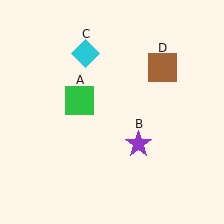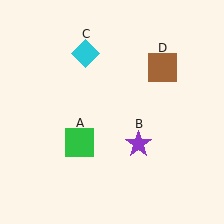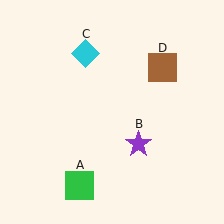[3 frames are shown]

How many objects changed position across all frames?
1 object changed position: green square (object A).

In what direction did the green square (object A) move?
The green square (object A) moved down.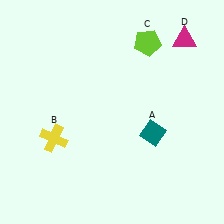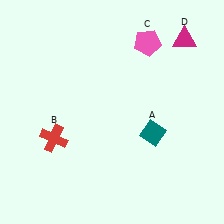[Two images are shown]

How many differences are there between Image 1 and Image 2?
There are 2 differences between the two images.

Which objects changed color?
B changed from yellow to red. C changed from lime to pink.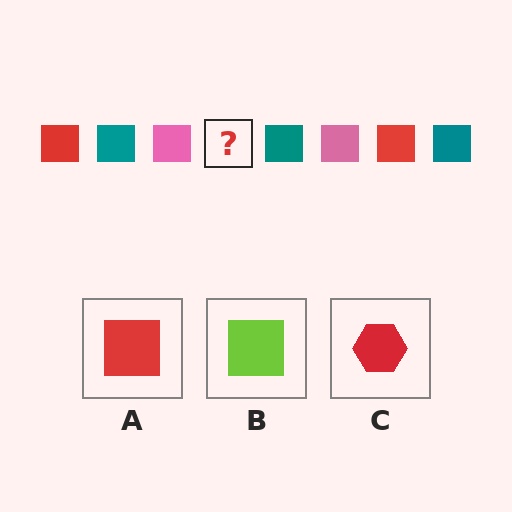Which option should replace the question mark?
Option A.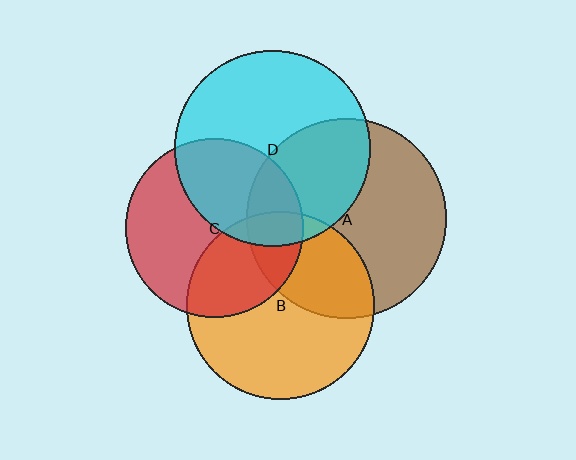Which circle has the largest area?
Circle A (brown).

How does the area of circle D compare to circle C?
Approximately 1.2 times.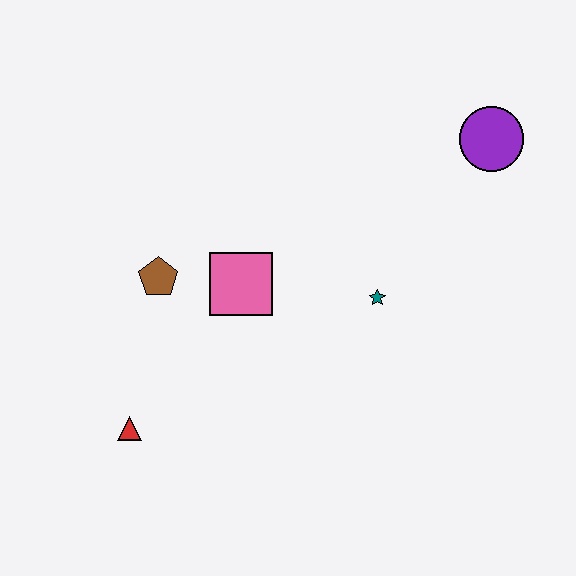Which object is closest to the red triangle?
The brown pentagon is closest to the red triangle.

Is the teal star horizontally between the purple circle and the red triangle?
Yes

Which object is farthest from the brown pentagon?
The purple circle is farthest from the brown pentagon.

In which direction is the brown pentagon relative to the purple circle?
The brown pentagon is to the left of the purple circle.